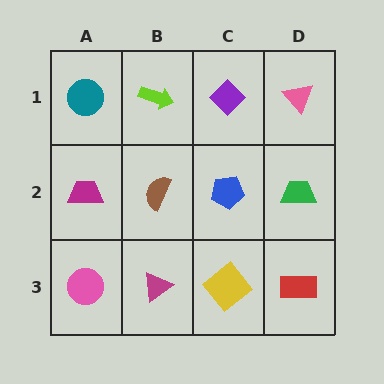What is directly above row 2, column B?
A lime arrow.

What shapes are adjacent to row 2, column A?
A teal circle (row 1, column A), a pink circle (row 3, column A), a brown semicircle (row 2, column B).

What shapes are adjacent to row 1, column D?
A green trapezoid (row 2, column D), a purple diamond (row 1, column C).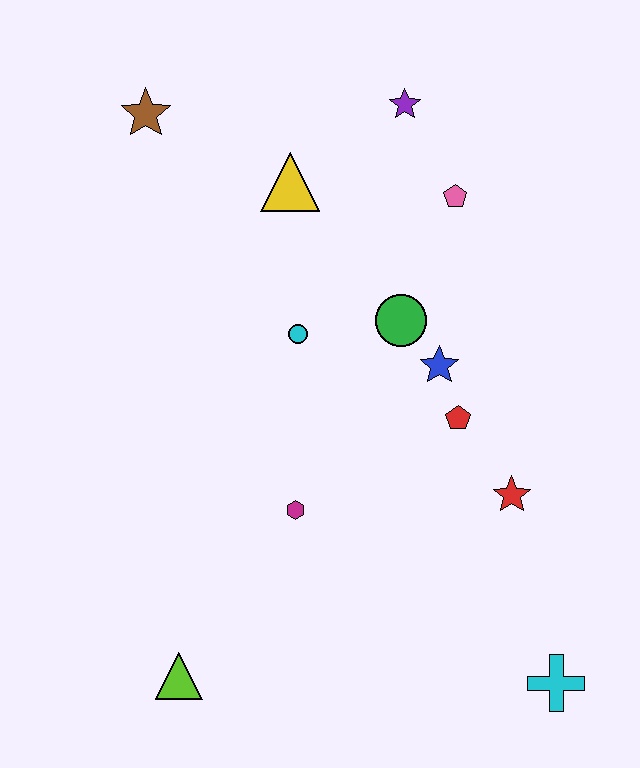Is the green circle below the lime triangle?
No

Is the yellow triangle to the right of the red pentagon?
No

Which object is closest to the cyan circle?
The green circle is closest to the cyan circle.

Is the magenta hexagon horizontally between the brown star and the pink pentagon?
Yes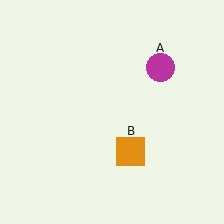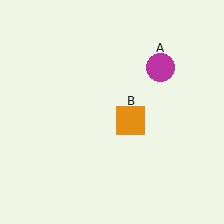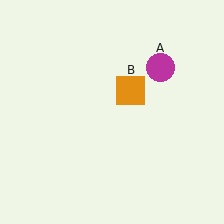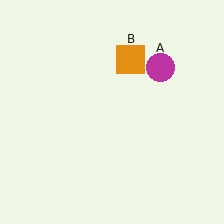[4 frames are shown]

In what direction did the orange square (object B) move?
The orange square (object B) moved up.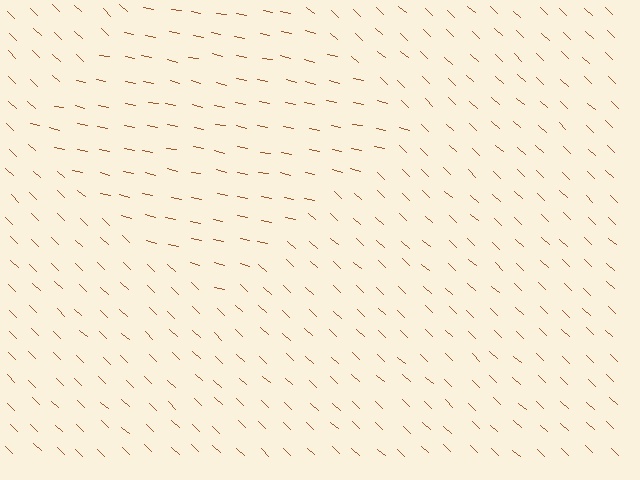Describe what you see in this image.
The image is filled with small brown line segments. A diamond region in the image has lines oriented differently from the surrounding lines, creating a visible texture boundary.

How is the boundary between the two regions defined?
The boundary is defined purely by a change in line orientation (approximately 31 degrees difference). All lines are the same color and thickness.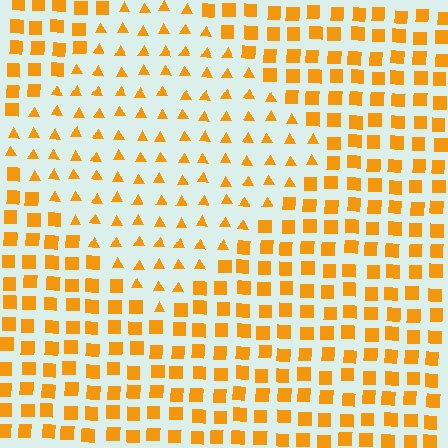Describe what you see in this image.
The image is filled with small orange elements arranged in a uniform grid. A diamond-shaped region contains triangles, while the surrounding area contains squares. The boundary is defined purely by the change in element shape.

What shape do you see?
I see a diamond.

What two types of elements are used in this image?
The image uses triangles inside the diamond region and squares outside it.